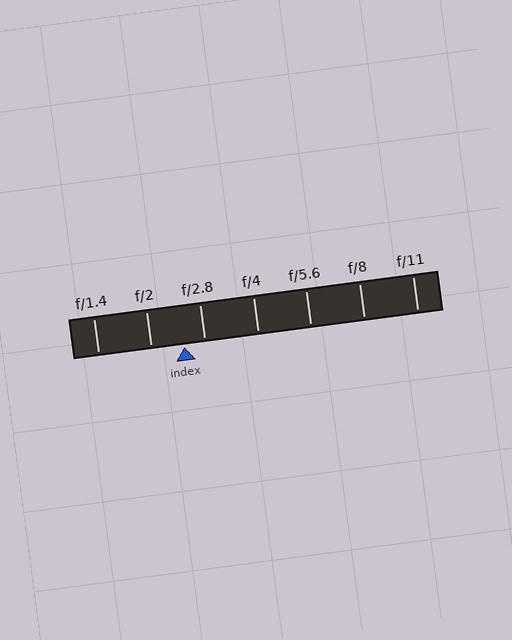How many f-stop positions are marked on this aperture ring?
There are 7 f-stop positions marked.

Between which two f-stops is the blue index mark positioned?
The index mark is between f/2 and f/2.8.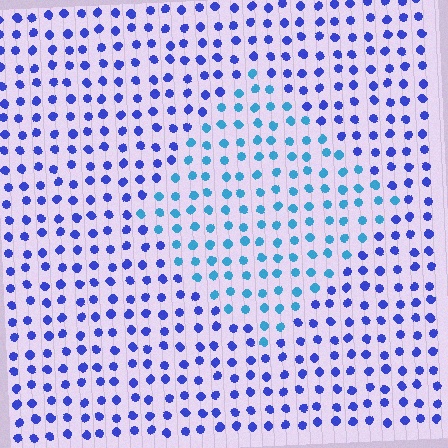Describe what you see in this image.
The image is filled with small blue elements in a uniform arrangement. A diamond-shaped region is visible where the elements are tinted to a slightly different hue, forming a subtle color boundary.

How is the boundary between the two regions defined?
The boundary is defined purely by a slight shift in hue (about 38 degrees). Spacing, size, and orientation are identical on both sides.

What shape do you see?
I see a diamond.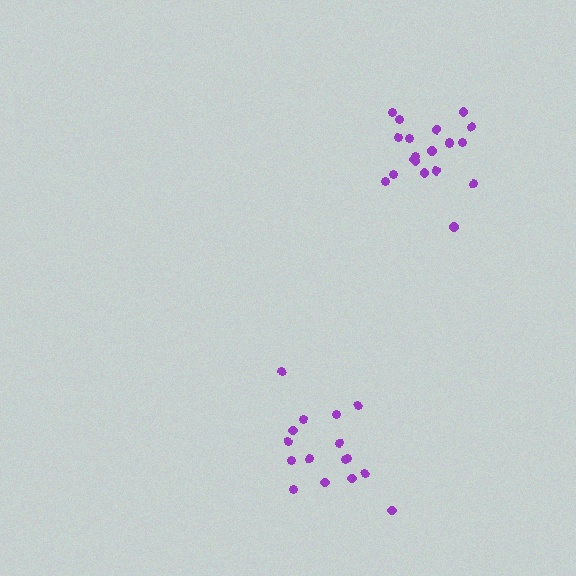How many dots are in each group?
Group 1: 16 dots, Group 2: 20 dots (36 total).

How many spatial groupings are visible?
There are 2 spatial groupings.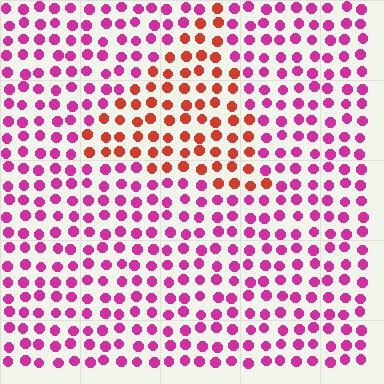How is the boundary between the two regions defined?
The boundary is defined purely by a slight shift in hue (about 46 degrees). Spacing, size, and orientation are identical on both sides.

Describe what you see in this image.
The image is filled with small magenta elements in a uniform arrangement. A triangle-shaped region is visible where the elements are tinted to a slightly different hue, forming a subtle color boundary.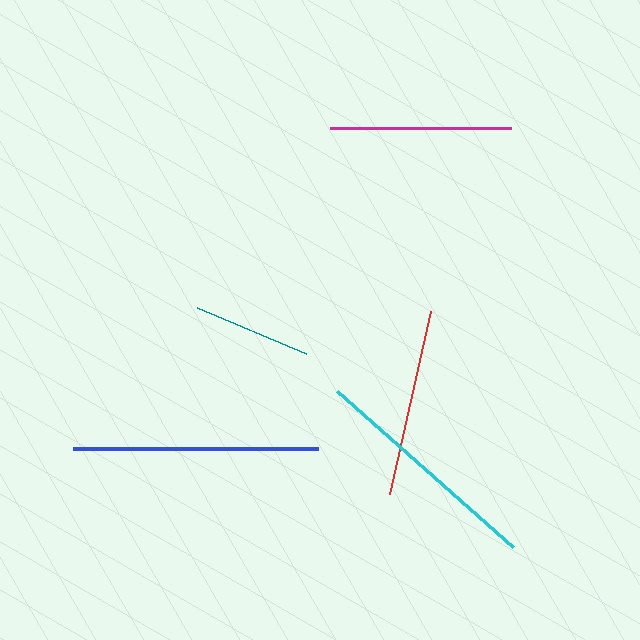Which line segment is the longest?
The blue line is the longest at approximately 245 pixels.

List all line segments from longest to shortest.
From longest to shortest: blue, cyan, red, magenta, teal.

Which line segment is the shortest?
The teal line is the shortest at approximately 118 pixels.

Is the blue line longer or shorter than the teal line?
The blue line is longer than the teal line.